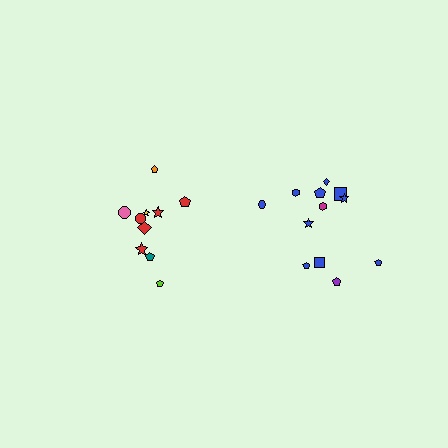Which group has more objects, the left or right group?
The right group.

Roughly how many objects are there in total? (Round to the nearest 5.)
Roughly 20 objects in total.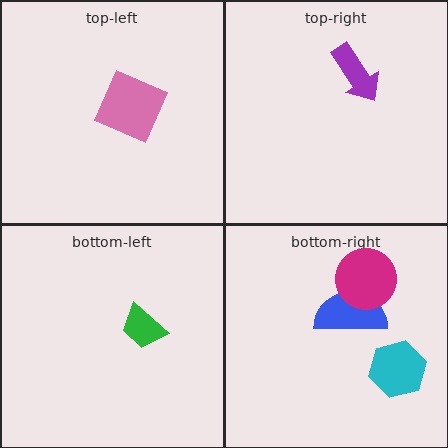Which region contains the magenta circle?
The bottom-right region.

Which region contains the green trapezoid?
The bottom-left region.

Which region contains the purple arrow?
The top-right region.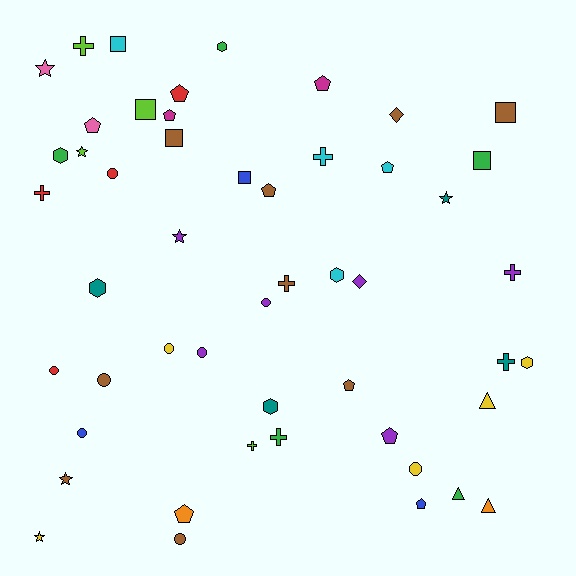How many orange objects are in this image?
There are 2 orange objects.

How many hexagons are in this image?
There are 6 hexagons.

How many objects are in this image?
There are 50 objects.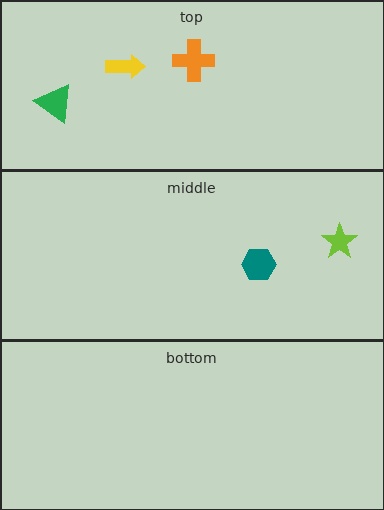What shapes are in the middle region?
The teal hexagon, the lime star.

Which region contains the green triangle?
The top region.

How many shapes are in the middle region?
2.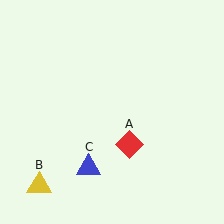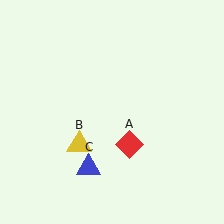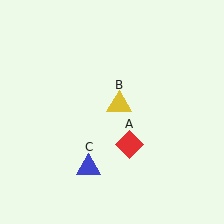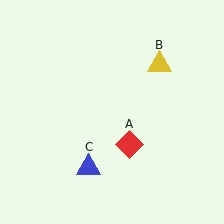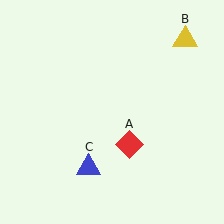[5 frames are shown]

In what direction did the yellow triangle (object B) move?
The yellow triangle (object B) moved up and to the right.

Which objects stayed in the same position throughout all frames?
Red diamond (object A) and blue triangle (object C) remained stationary.